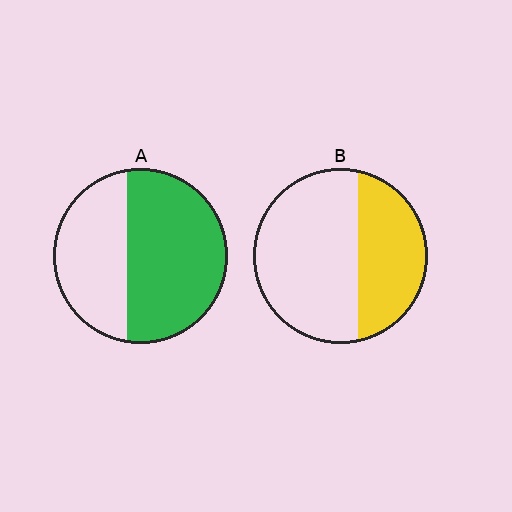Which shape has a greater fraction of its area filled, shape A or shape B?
Shape A.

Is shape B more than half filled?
No.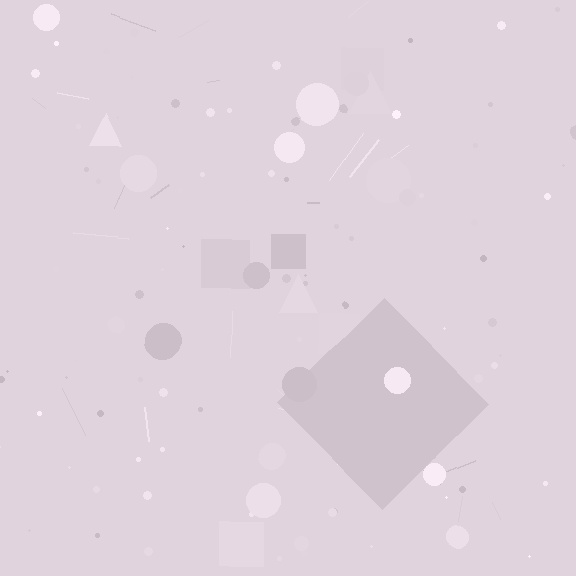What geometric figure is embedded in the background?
A diamond is embedded in the background.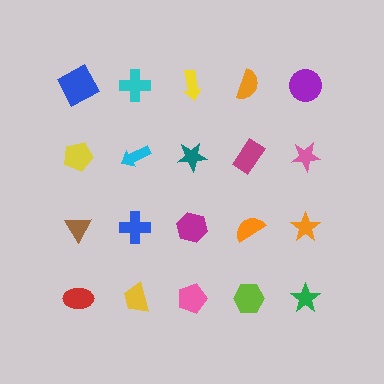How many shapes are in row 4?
5 shapes.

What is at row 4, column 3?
A pink pentagon.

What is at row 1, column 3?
A yellow arrow.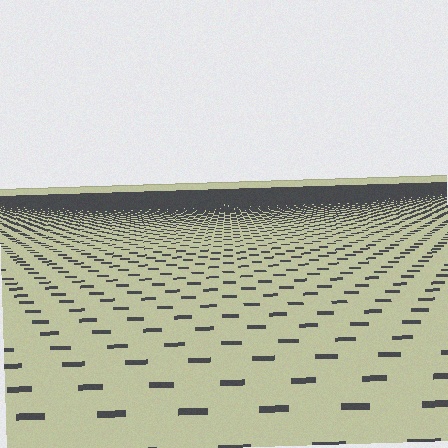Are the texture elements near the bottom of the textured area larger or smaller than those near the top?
Larger. Near the bottom, elements are closer to the viewer and appear at a bigger on-screen size.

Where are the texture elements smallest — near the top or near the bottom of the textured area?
Near the top.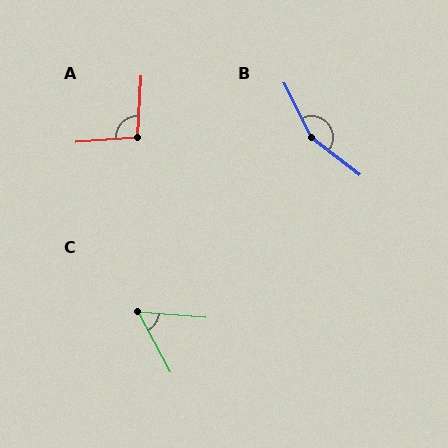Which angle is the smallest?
C, at approximately 58 degrees.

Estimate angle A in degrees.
Approximately 97 degrees.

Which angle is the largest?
B, at approximately 155 degrees.